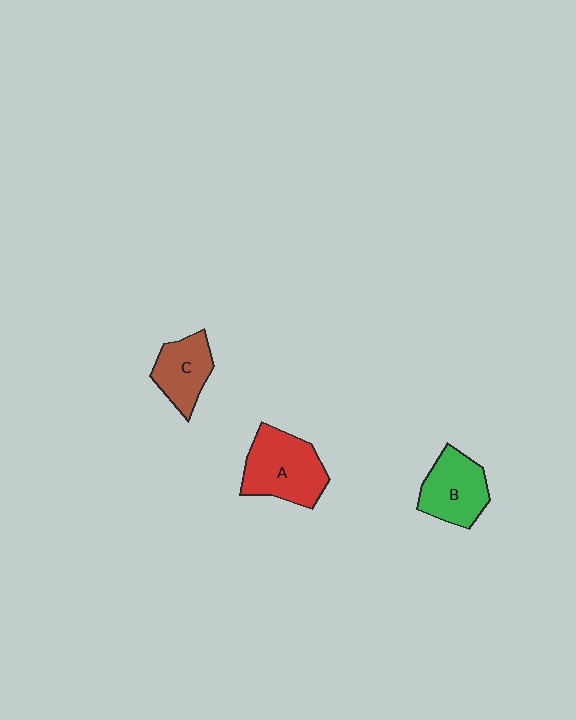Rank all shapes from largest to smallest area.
From largest to smallest: A (red), B (green), C (brown).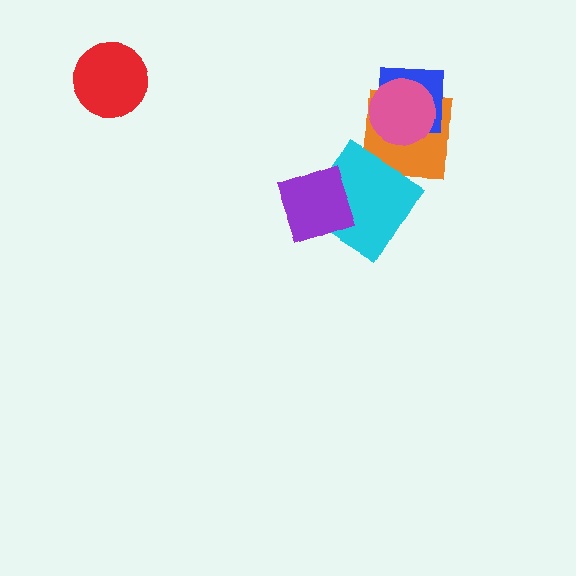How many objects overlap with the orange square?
2 objects overlap with the orange square.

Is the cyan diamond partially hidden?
Yes, it is partially covered by another shape.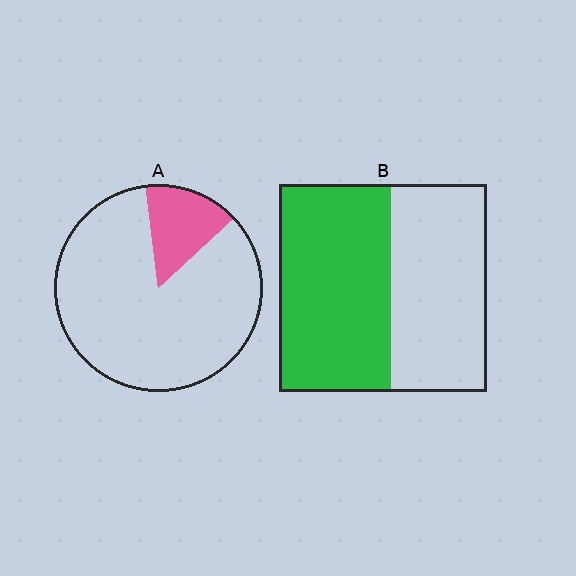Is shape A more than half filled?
No.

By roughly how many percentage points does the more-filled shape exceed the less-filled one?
By roughly 40 percentage points (B over A).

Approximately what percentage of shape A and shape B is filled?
A is approximately 15% and B is approximately 55%.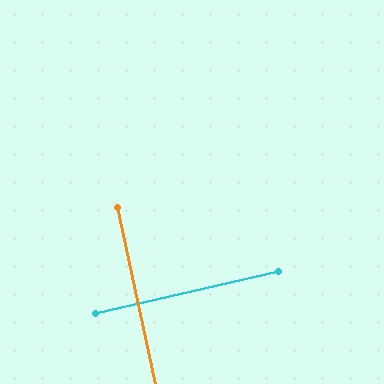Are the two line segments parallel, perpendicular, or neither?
Perpendicular — they meet at approximately 89°.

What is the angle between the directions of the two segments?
Approximately 89 degrees.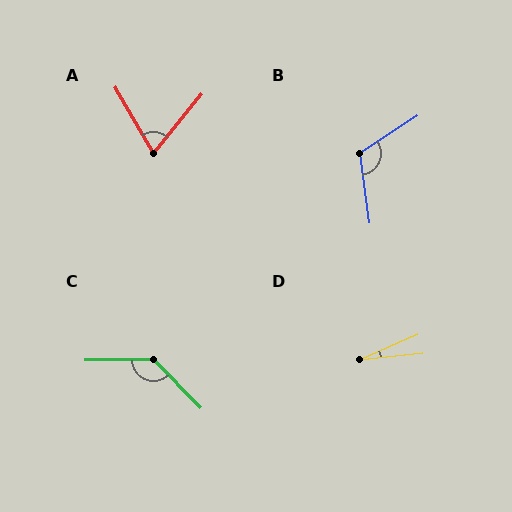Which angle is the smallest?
D, at approximately 18 degrees.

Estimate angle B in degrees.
Approximately 116 degrees.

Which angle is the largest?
C, at approximately 134 degrees.